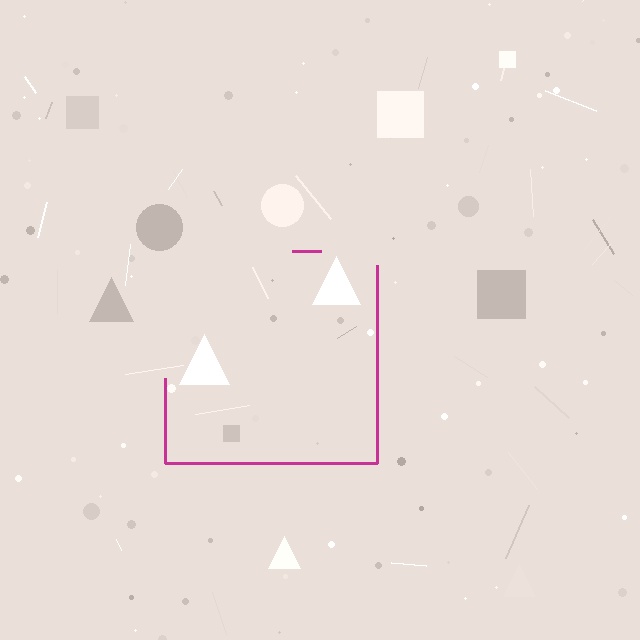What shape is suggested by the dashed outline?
The dashed outline suggests a square.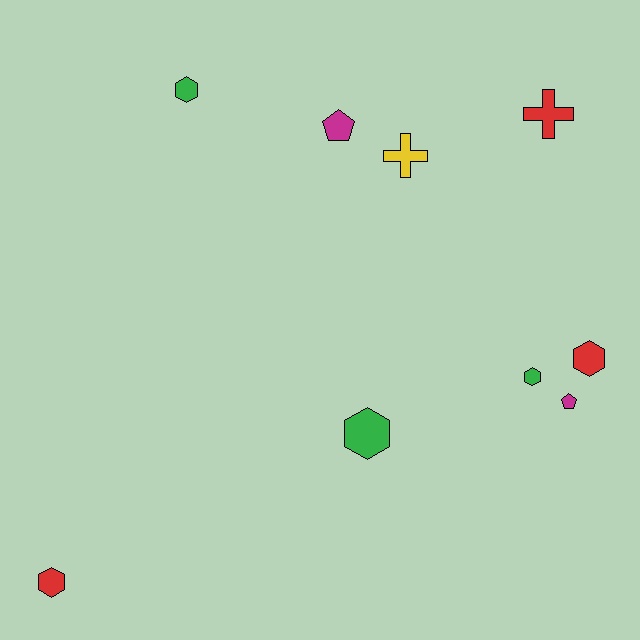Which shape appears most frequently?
Hexagon, with 5 objects.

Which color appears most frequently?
Green, with 3 objects.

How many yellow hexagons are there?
There are no yellow hexagons.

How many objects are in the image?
There are 9 objects.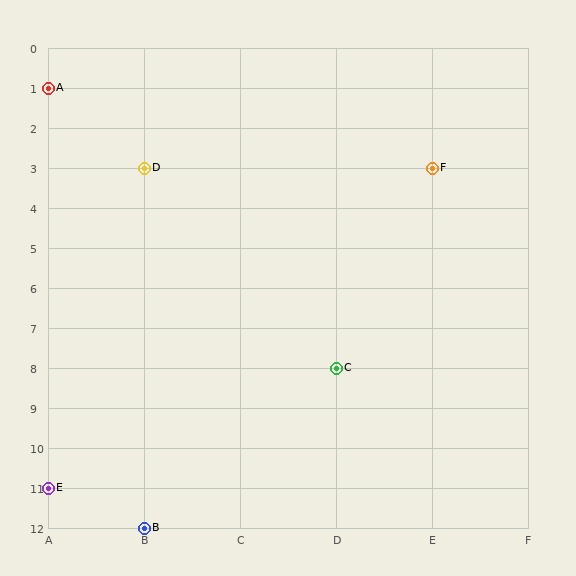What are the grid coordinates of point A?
Point A is at grid coordinates (A, 1).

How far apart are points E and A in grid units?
Points E and A are 10 rows apart.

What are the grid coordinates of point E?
Point E is at grid coordinates (A, 11).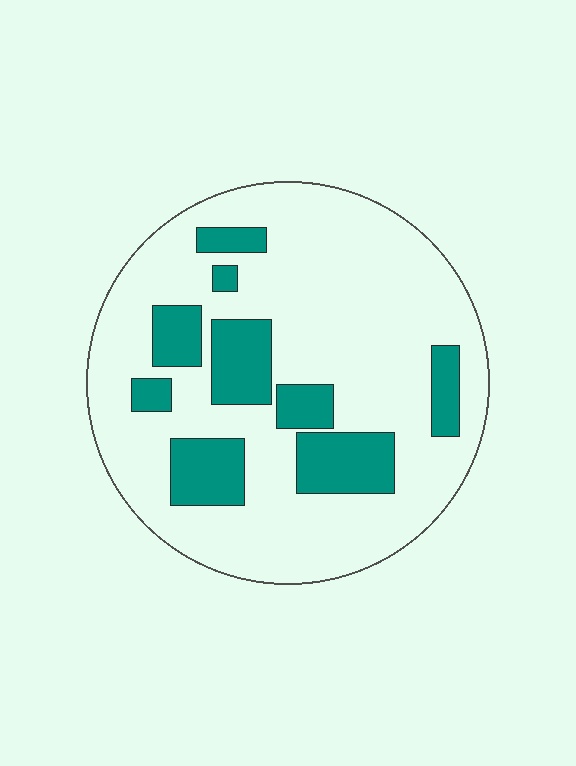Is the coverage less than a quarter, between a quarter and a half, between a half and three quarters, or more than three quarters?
Less than a quarter.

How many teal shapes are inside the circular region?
9.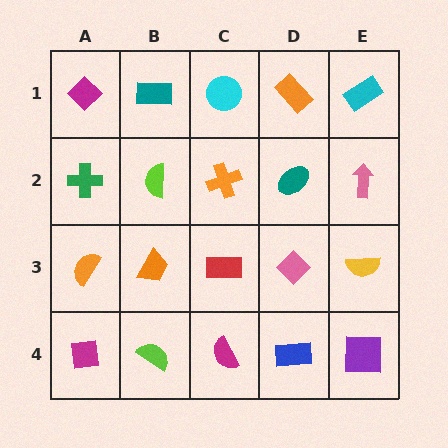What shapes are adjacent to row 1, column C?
An orange cross (row 2, column C), a teal rectangle (row 1, column B), an orange rectangle (row 1, column D).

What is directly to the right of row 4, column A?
A lime semicircle.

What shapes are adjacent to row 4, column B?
An orange trapezoid (row 3, column B), a magenta square (row 4, column A), a magenta semicircle (row 4, column C).